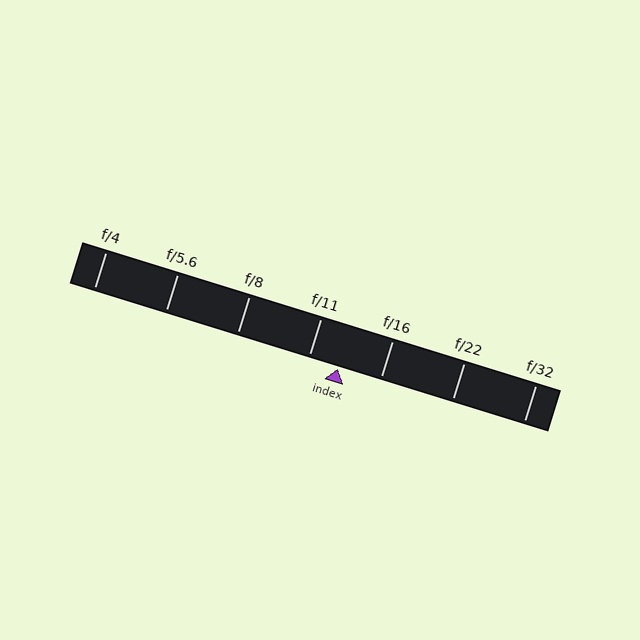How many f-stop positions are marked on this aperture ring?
There are 7 f-stop positions marked.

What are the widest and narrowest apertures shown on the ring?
The widest aperture shown is f/4 and the narrowest is f/32.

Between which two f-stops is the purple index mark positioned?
The index mark is between f/11 and f/16.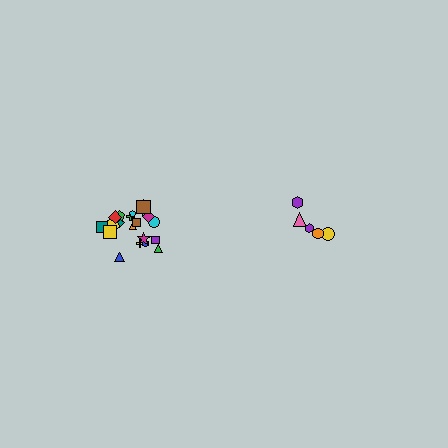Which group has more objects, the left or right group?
The left group.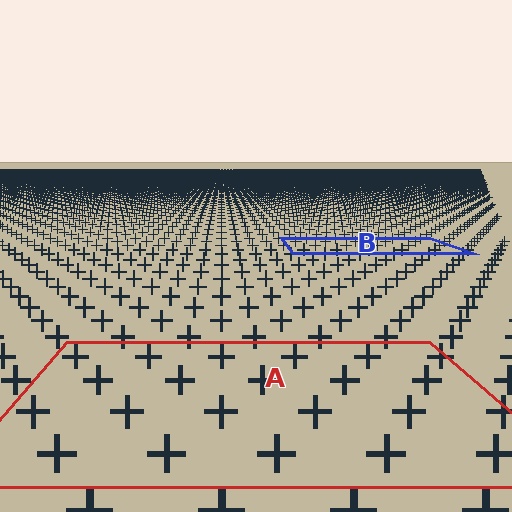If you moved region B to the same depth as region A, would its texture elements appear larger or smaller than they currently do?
They would appear larger. At a closer depth, the same texture elements are projected at a bigger on-screen size.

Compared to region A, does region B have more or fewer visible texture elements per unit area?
Region B has more texture elements per unit area — they are packed more densely because it is farther away.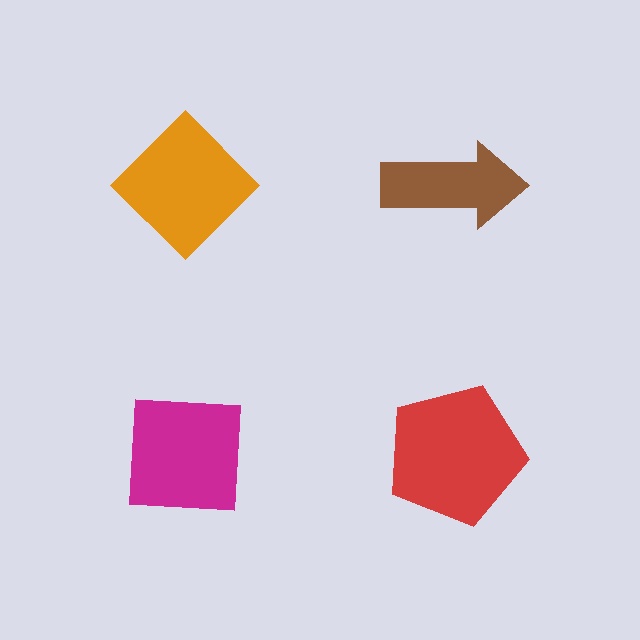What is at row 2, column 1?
A magenta square.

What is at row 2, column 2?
A red pentagon.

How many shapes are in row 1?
2 shapes.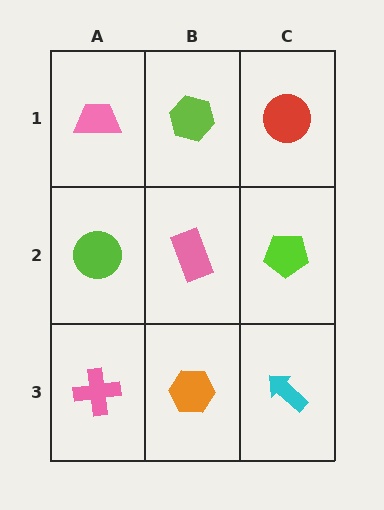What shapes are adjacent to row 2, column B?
A lime hexagon (row 1, column B), an orange hexagon (row 3, column B), a lime circle (row 2, column A), a lime pentagon (row 2, column C).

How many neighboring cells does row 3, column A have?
2.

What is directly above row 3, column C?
A lime pentagon.